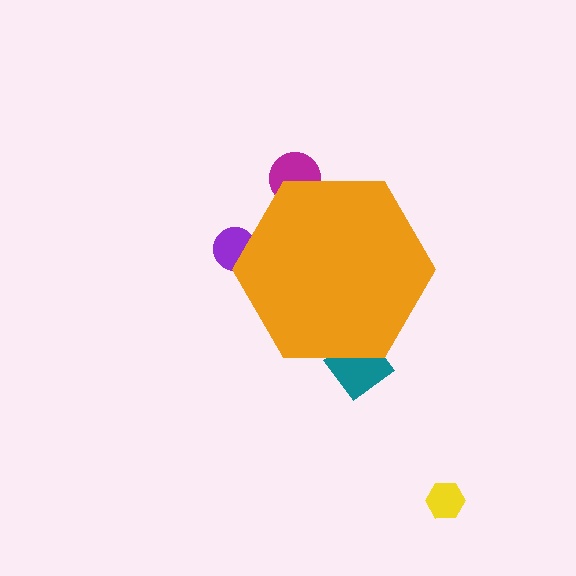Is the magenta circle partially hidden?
Yes, the magenta circle is partially hidden behind the orange hexagon.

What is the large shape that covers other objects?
An orange hexagon.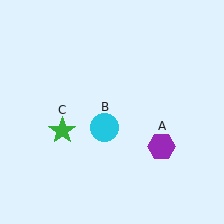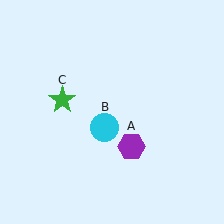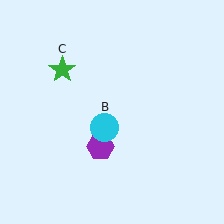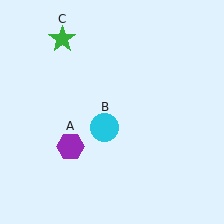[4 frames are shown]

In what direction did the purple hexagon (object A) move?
The purple hexagon (object A) moved left.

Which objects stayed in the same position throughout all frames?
Cyan circle (object B) remained stationary.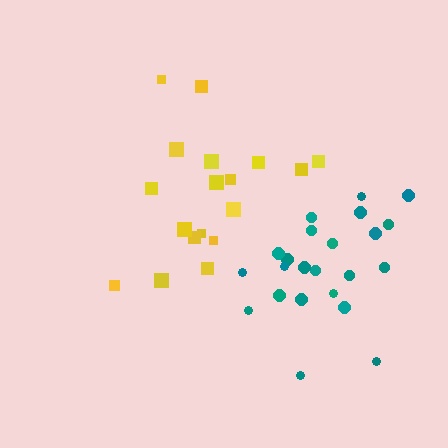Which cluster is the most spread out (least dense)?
Yellow.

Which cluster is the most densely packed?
Teal.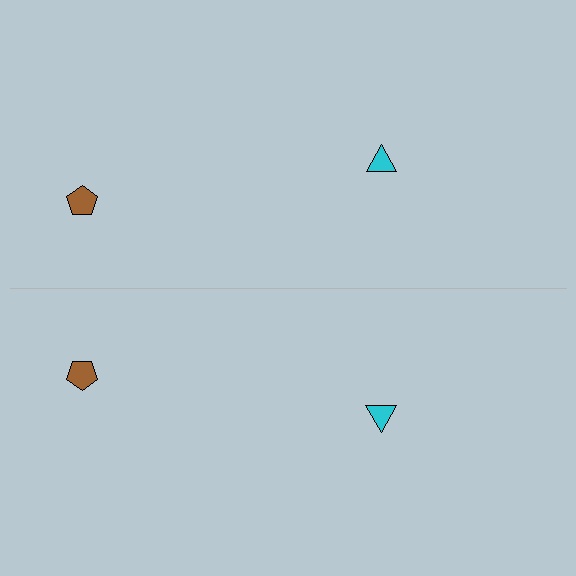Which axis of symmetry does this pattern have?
The pattern has a horizontal axis of symmetry running through the center of the image.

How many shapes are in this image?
There are 4 shapes in this image.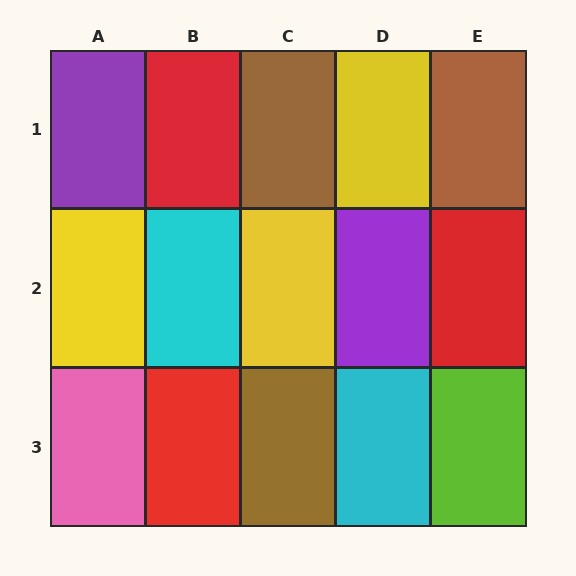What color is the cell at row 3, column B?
Red.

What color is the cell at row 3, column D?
Cyan.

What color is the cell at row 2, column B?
Cyan.